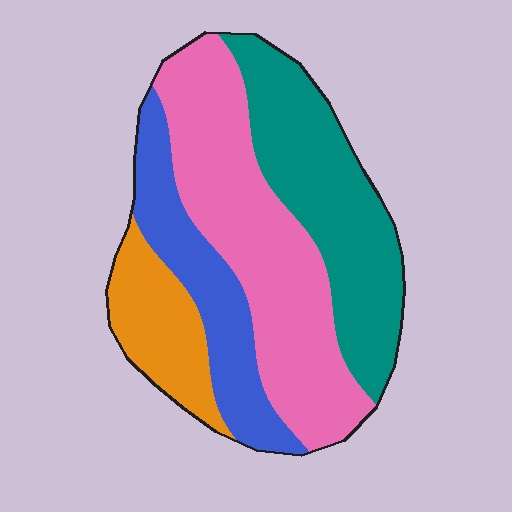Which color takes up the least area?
Orange, at roughly 15%.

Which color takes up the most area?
Pink, at roughly 40%.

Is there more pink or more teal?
Pink.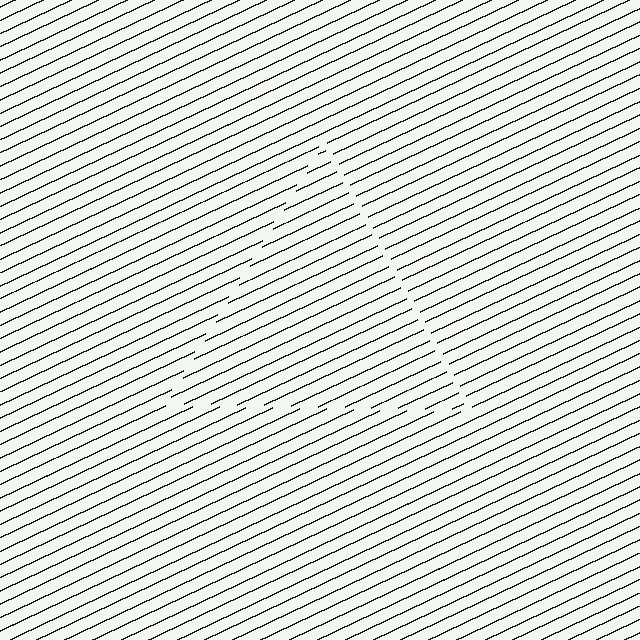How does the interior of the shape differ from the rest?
The interior of the shape contains the same grating, shifted by half a period — the contour is defined by the phase discontinuity where line-ends from the inner and outer gratings abut.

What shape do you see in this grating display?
An illusory triangle. The interior of the shape contains the same grating, shifted by half a period — the contour is defined by the phase discontinuity where line-ends from the inner and outer gratings abut.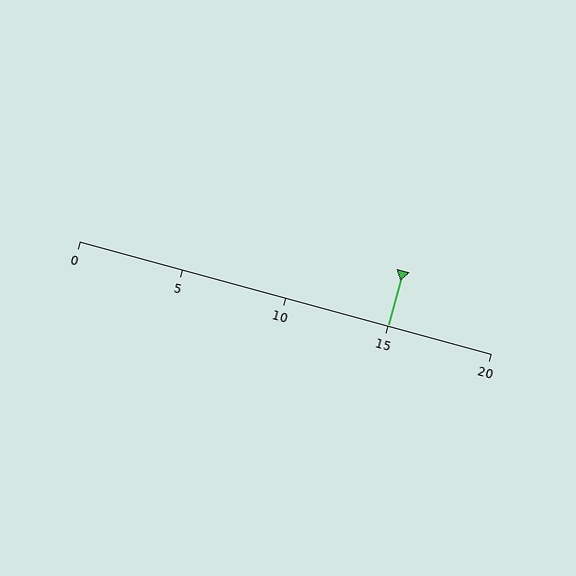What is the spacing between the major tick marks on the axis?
The major ticks are spaced 5 apart.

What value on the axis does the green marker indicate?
The marker indicates approximately 15.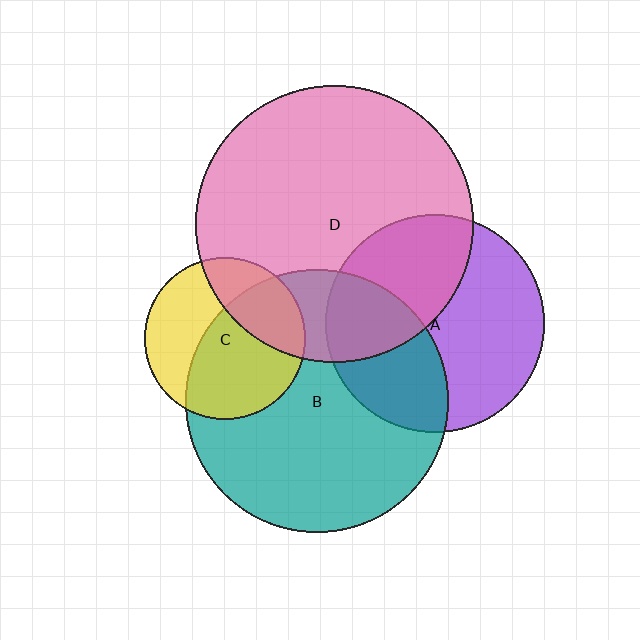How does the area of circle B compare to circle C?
Approximately 2.7 times.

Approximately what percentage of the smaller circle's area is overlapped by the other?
Approximately 25%.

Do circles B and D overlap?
Yes.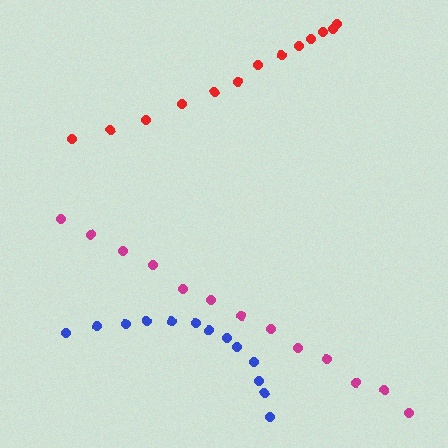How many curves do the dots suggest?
There are 3 distinct paths.